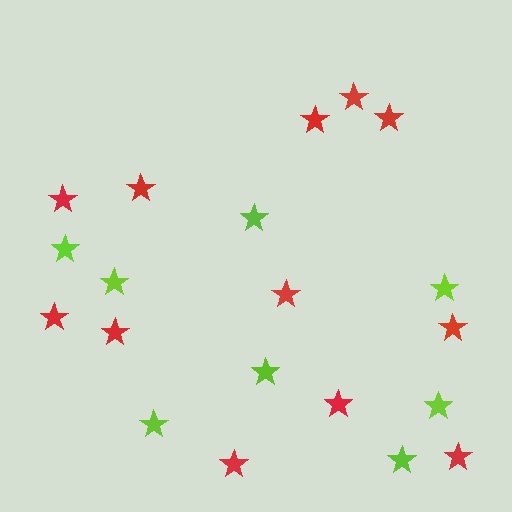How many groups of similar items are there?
There are 2 groups: one group of red stars (12) and one group of lime stars (8).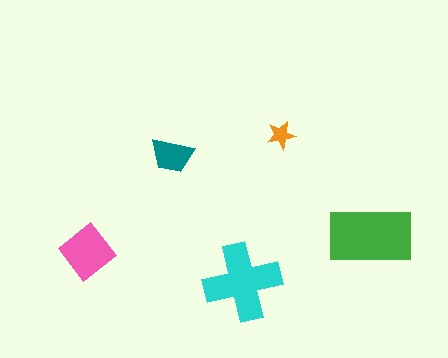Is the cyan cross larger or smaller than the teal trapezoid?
Larger.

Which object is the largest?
The green rectangle.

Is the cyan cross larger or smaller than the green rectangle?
Smaller.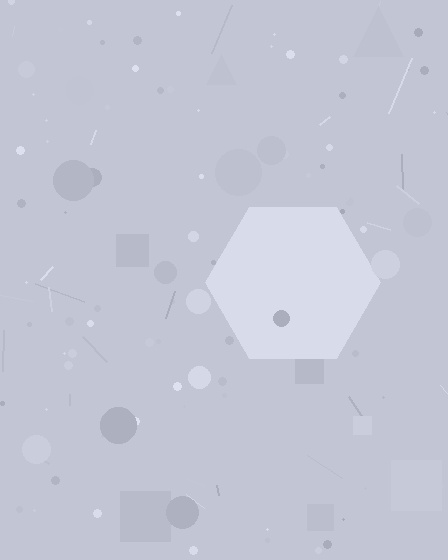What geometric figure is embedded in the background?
A hexagon is embedded in the background.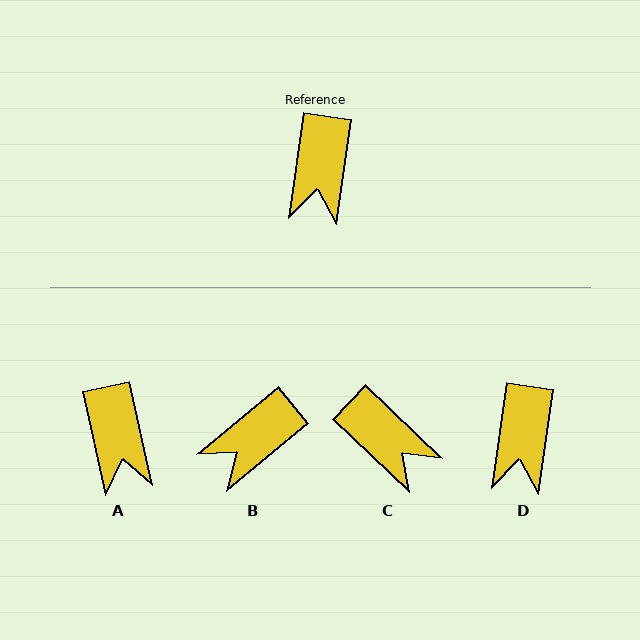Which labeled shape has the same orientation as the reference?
D.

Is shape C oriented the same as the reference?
No, it is off by about 55 degrees.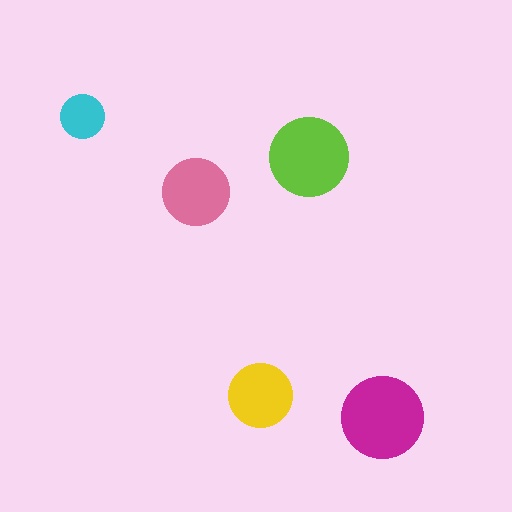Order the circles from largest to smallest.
the magenta one, the lime one, the pink one, the yellow one, the cyan one.